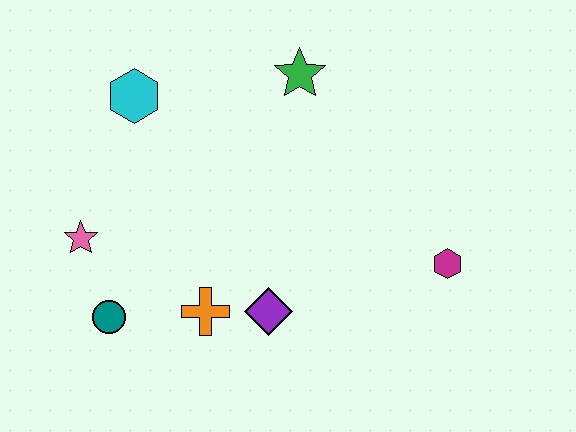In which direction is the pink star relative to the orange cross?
The pink star is to the left of the orange cross.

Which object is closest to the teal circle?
The pink star is closest to the teal circle.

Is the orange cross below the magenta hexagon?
Yes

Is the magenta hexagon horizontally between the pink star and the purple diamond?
No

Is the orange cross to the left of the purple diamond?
Yes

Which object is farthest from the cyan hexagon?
The magenta hexagon is farthest from the cyan hexagon.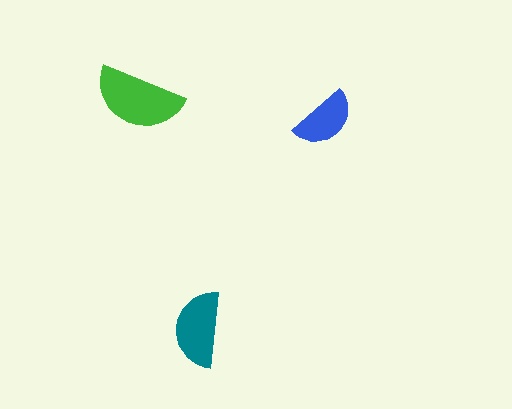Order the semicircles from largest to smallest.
the green one, the teal one, the blue one.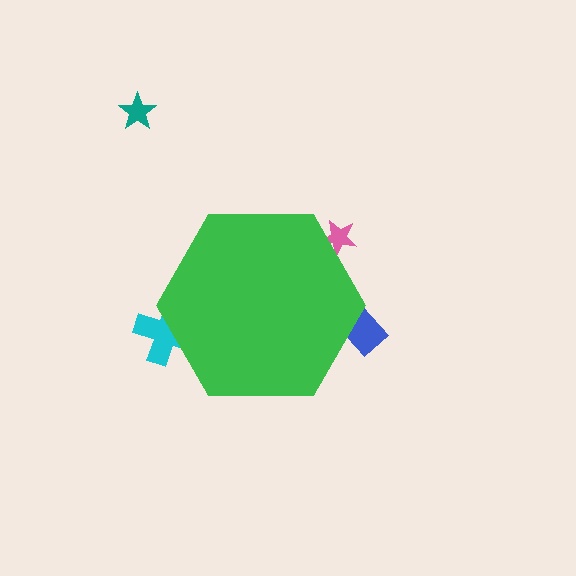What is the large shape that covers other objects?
A green hexagon.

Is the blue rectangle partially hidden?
Yes, the blue rectangle is partially hidden behind the green hexagon.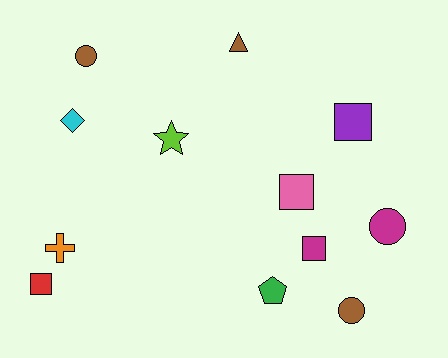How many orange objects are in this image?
There is 1 orange object.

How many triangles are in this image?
There is 1 triangle.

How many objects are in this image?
There are 12 objects.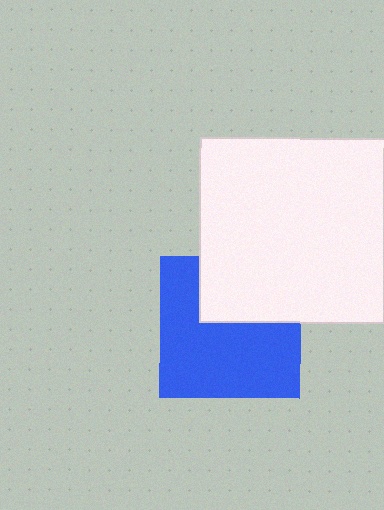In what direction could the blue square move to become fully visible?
The blue square could move down. That would shift it out from behind the white square entirely.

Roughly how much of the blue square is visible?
Most of it is visible (roughly 66%).